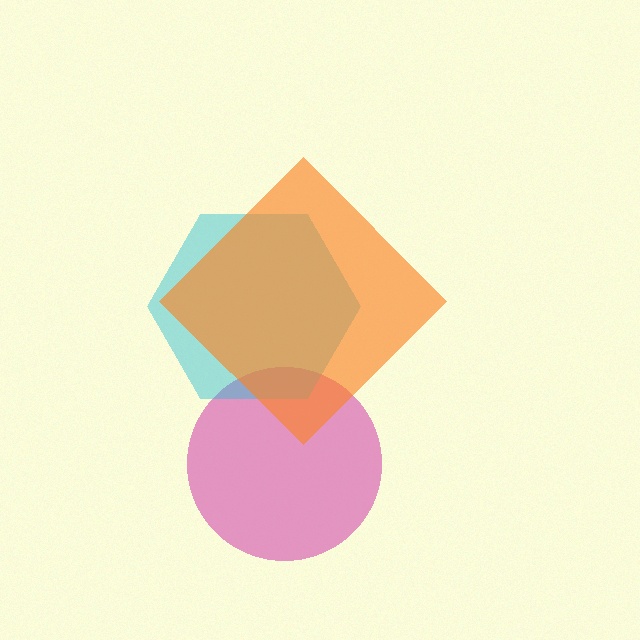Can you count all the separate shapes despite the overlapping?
Yes, there are 3 separate shapes.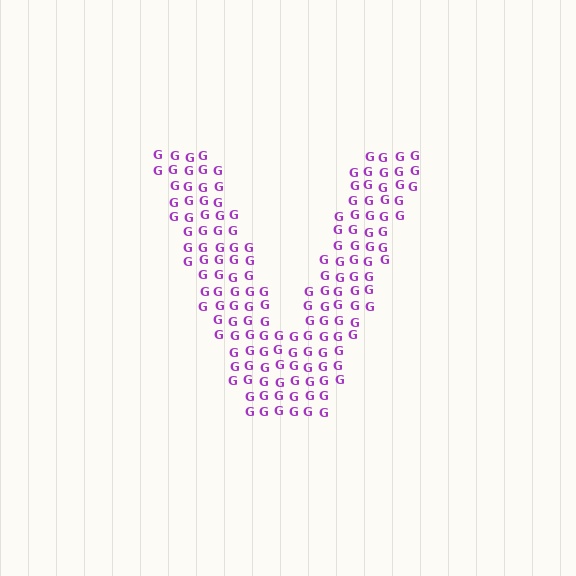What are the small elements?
The small elements are letter G's.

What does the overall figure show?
The overall figure shows the letter V.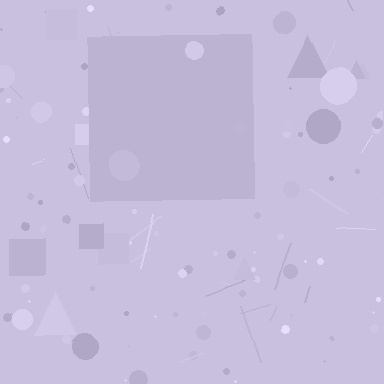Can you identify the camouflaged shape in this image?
The camouflaged shape is a square.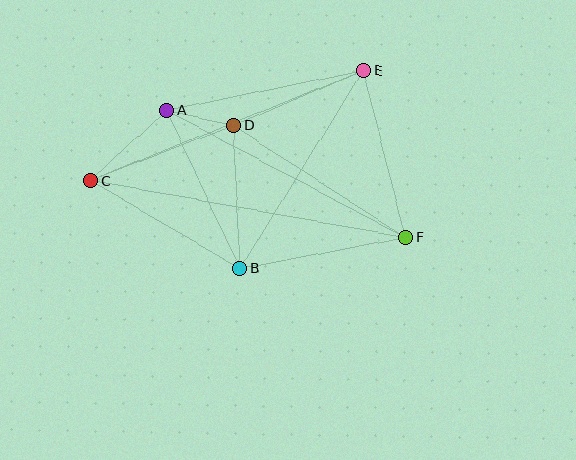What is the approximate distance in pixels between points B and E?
The distance between B and E is approximately 233 pixels.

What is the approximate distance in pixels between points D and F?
The distance between D and F is approximately 205 pixels.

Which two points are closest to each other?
Points A and D are closest to each other.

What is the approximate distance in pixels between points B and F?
The distance between B and F is approximately 168 pixels.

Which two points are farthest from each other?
Points C and F are farthest from each other.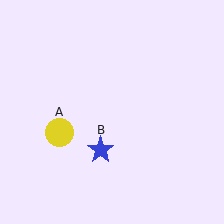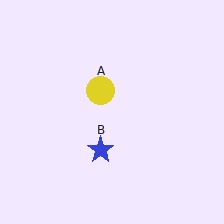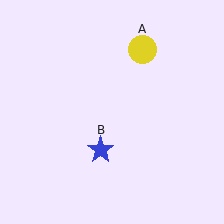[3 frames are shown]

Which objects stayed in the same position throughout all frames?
Blue star (object B) remained stationary.